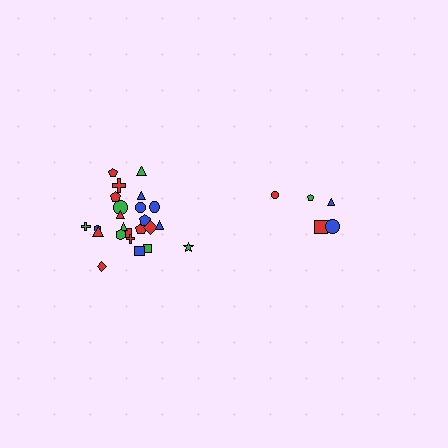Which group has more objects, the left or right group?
The left group.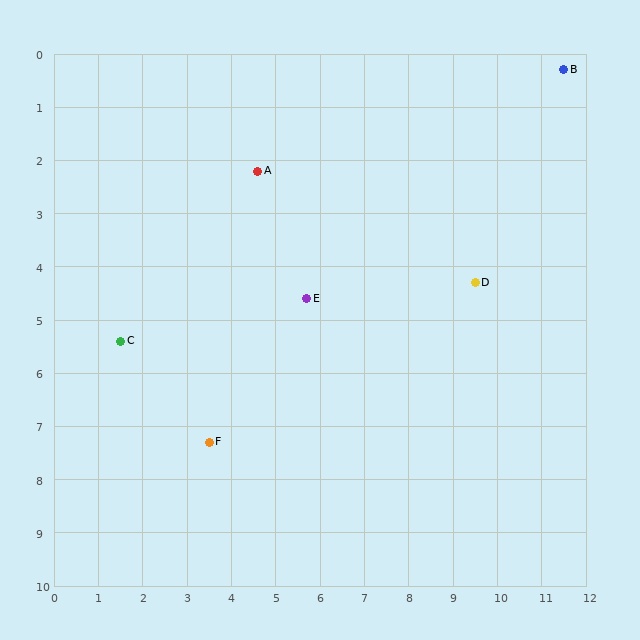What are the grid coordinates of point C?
Point C is at approximately (1.5, 5.4).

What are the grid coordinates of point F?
Point F is at approximately (3.5, 7.3).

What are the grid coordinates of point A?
Point A is at approximately (4.6, 2.2).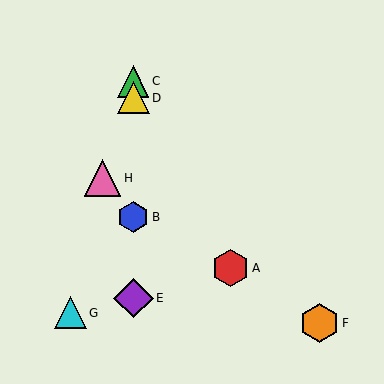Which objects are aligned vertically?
Objects B, C, D, E are aligned vertically.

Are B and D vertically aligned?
Yes, both are at x≈133.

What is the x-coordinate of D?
Object D is at x≈133.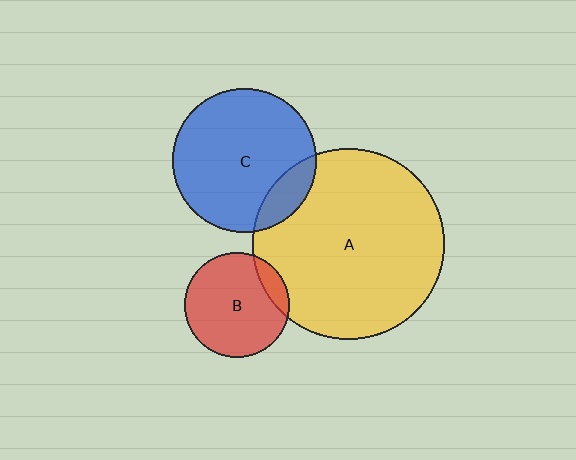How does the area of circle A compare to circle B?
Approximately 3.4 times.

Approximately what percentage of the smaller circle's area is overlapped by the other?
Approximately 10%.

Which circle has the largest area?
Circle A (yellow).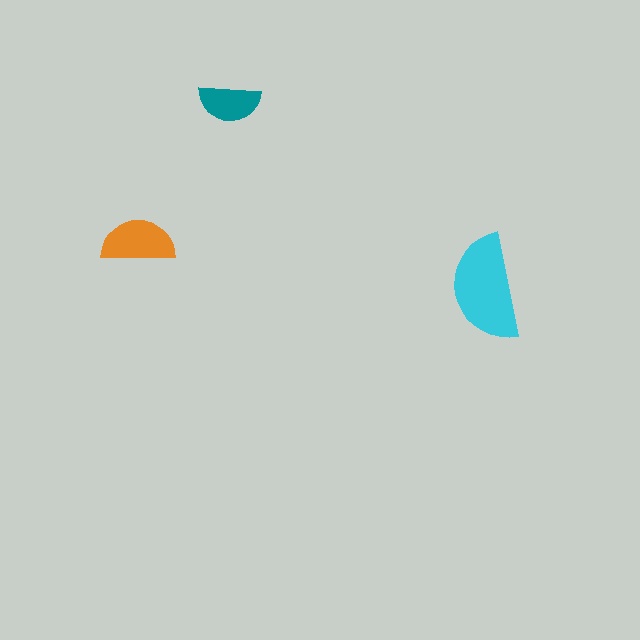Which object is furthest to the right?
The cyan semicircle is rightmost.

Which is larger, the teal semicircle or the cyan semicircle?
The cyan one.